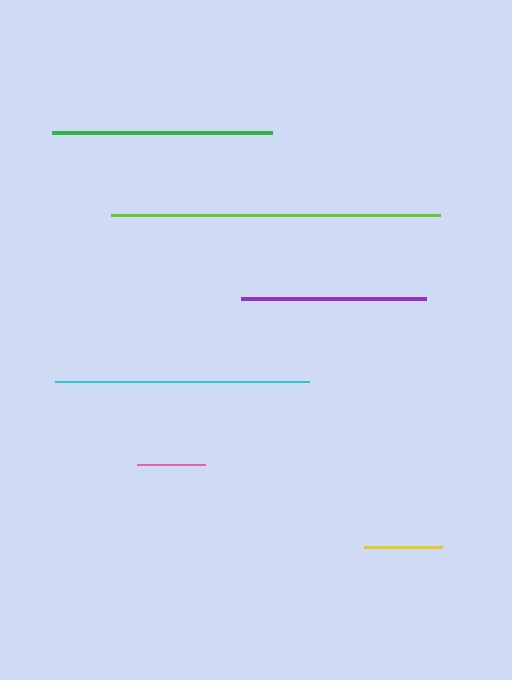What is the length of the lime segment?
The lime segment is approximately 329 pixels long.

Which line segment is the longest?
The lime line is the longest at approximately 329 pixels.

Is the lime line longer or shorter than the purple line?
The lime line is longer than the purple line.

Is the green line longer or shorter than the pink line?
The green line is longer than the pink line.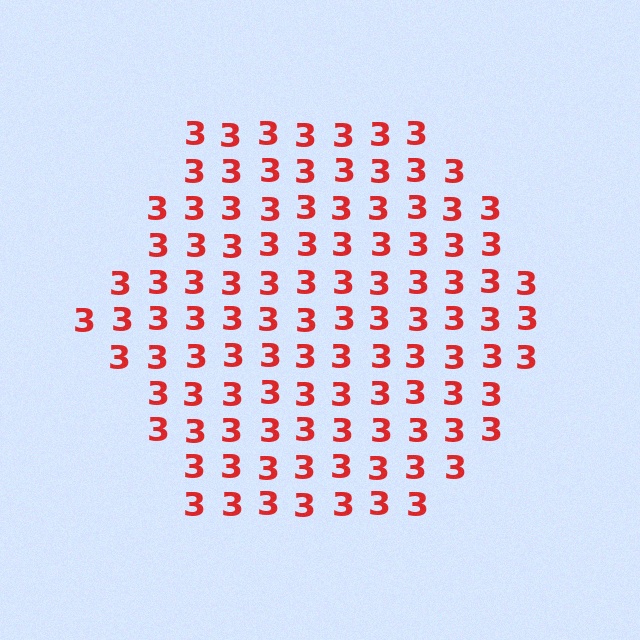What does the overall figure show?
The overall figure shows a hexagon.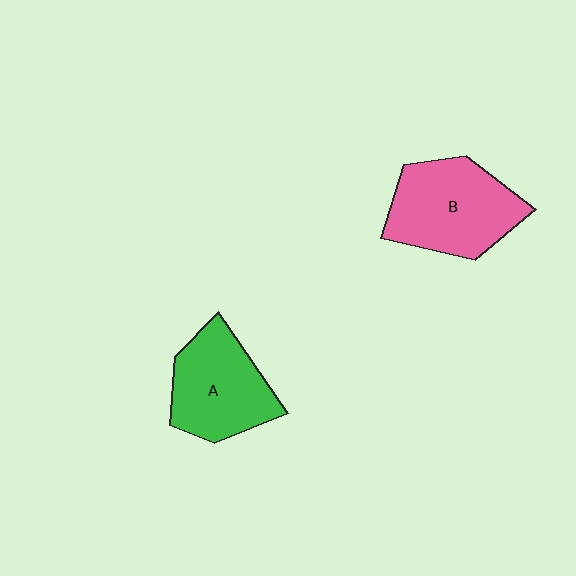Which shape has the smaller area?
Shape A (green).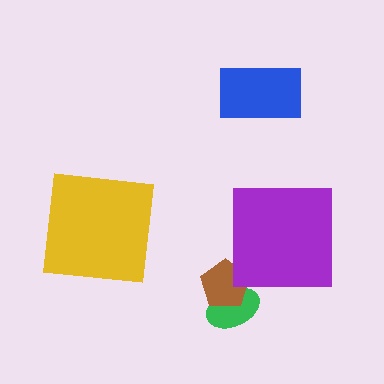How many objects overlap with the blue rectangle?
0 objects overlap with the blue rectangle.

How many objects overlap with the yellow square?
0 objects overlap with the yellow square.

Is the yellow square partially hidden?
No, no other shape covers it.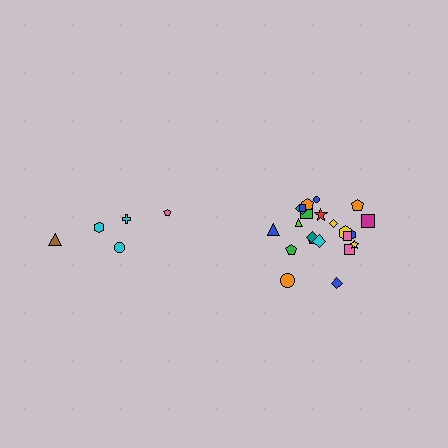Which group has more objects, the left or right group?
The right group.